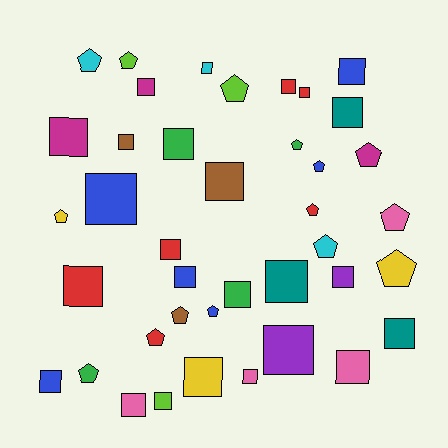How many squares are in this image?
There are 25 squares.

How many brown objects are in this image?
There are 3 brown objects.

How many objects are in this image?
There are 40 objects.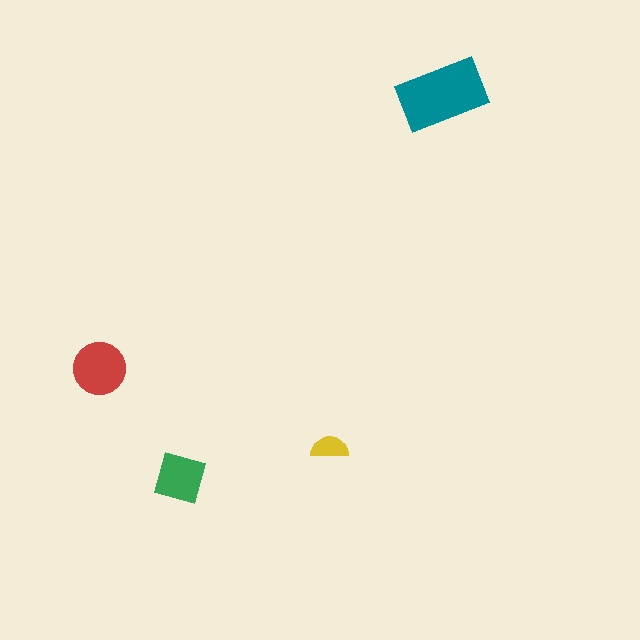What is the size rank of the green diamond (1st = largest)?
3rd.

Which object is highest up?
The teal rectangle is topmost.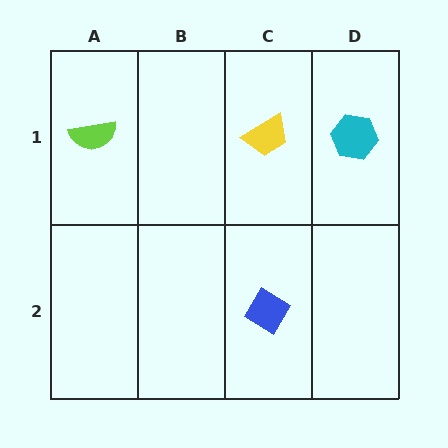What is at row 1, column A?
A lime semicircle.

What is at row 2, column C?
A blue diamond.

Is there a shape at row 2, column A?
No, that cell is empty.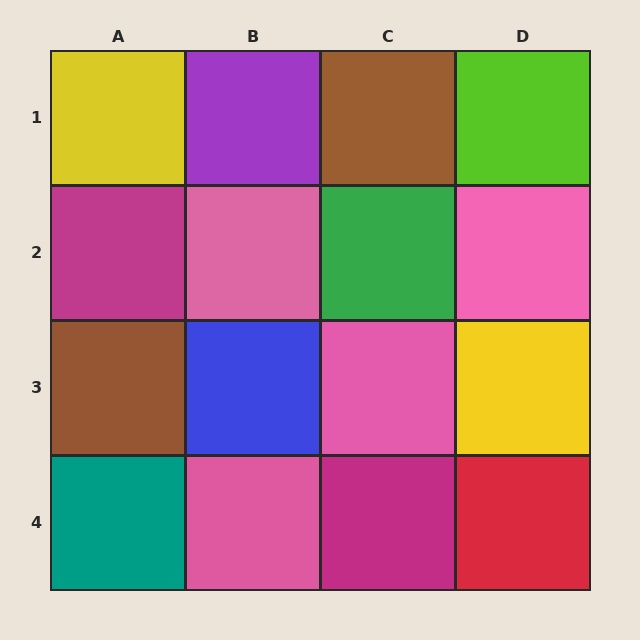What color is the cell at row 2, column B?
Pink.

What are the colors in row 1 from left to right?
Yellow, purple, brown, lime.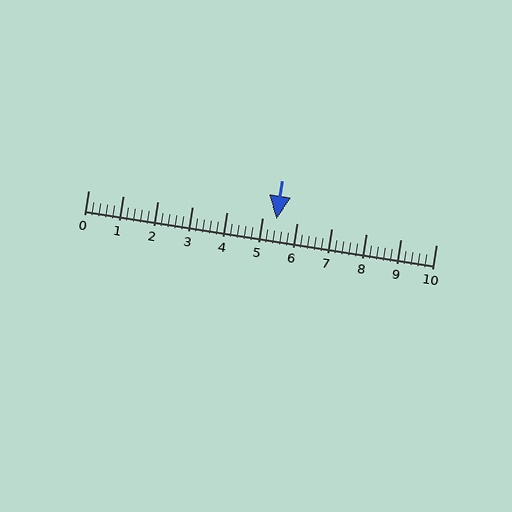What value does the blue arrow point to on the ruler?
The blue arrow points to approximately 5.4.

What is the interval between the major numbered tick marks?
The major tick marks are spaced 1 units apart.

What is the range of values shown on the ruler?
The ruler shows values from 0 to 10.